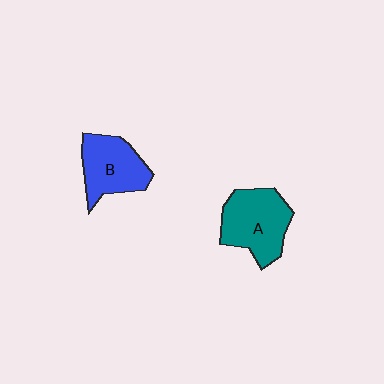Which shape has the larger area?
Shape A (teal).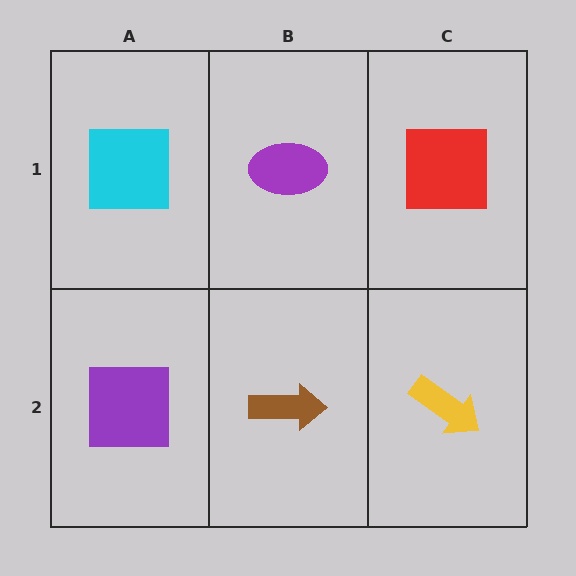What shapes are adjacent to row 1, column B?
A brown arrow (row 2, column B), a cyan square (row 1, column A), a red square (row 1, column C).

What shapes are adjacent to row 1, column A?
A purple square (row 2, column A), a purple ellipse (row 1, column B).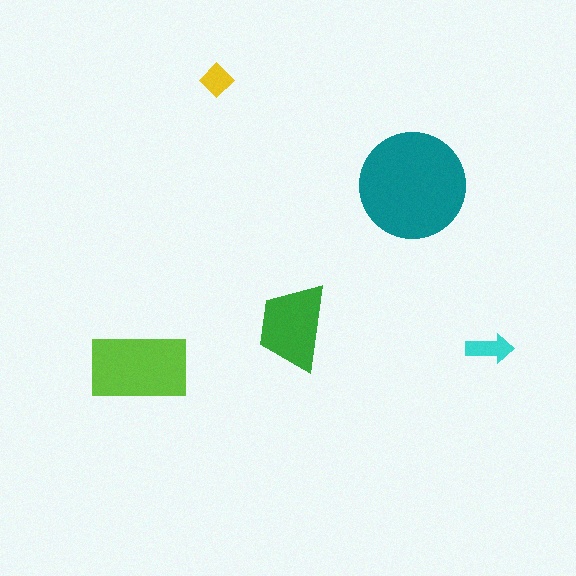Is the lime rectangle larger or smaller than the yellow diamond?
Larger.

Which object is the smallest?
The yellow diamond.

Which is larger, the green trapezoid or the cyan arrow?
The green trapezoid.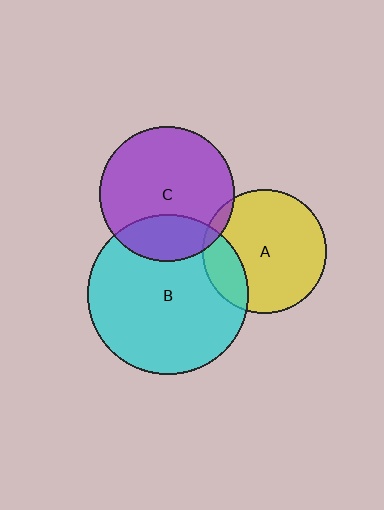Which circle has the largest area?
Circle B (cyan).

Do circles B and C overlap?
Yes.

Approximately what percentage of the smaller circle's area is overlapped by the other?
Approximately 25%.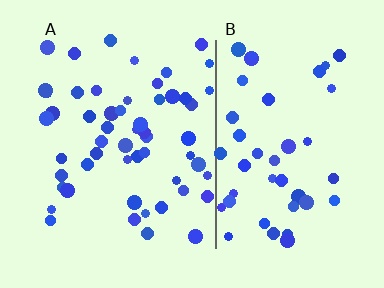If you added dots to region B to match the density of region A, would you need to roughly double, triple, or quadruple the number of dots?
Approximately double.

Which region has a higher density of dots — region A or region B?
A (the left).